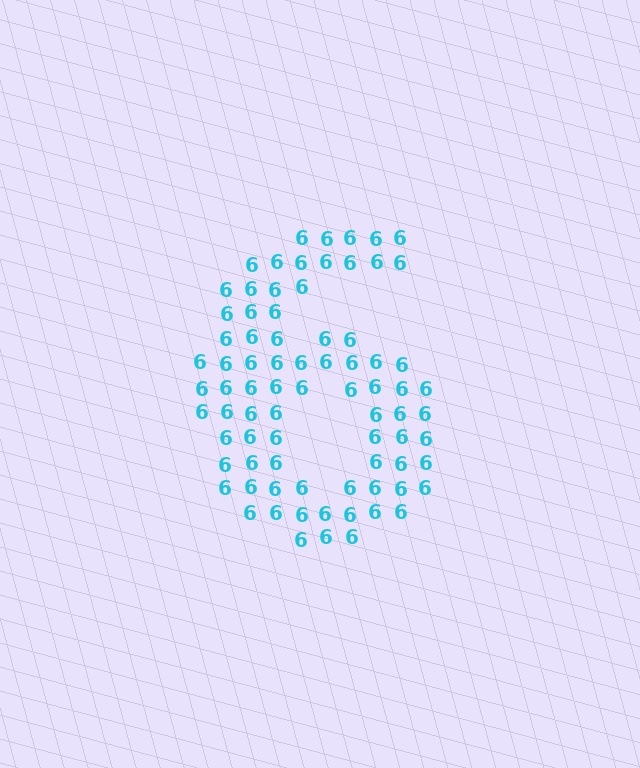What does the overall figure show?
The overall figure shows the digit 6.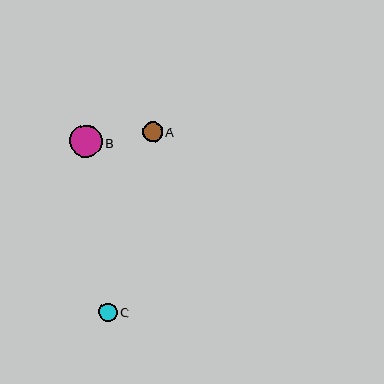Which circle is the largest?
Circle B is the largest with a size of approximately 33 pixels.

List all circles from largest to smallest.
From largest to smallest: B, A, C.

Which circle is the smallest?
Circle C is the smallest with a size of approximately 18 pixels.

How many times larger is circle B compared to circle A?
Circle B is approximately 1.7 times the size of circle A.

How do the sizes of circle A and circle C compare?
Circle A and circle C are approximately the same size.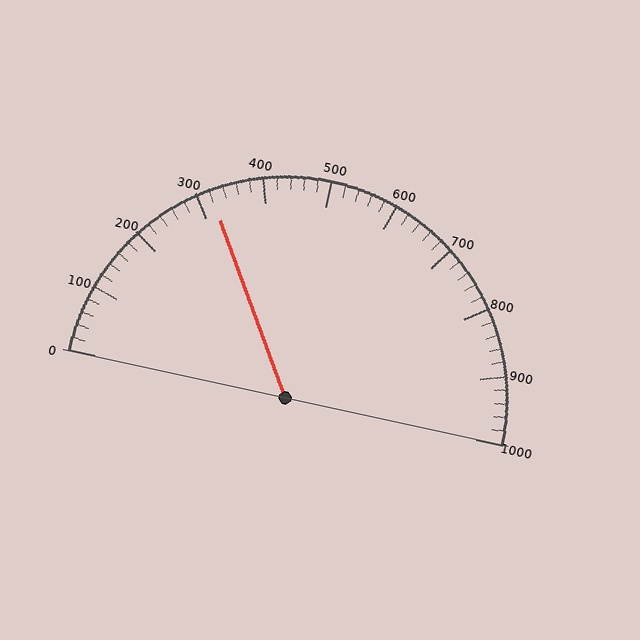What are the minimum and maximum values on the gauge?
The gauge ranges from 0 to 1000.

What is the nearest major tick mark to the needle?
The nearest major tick mark is 300.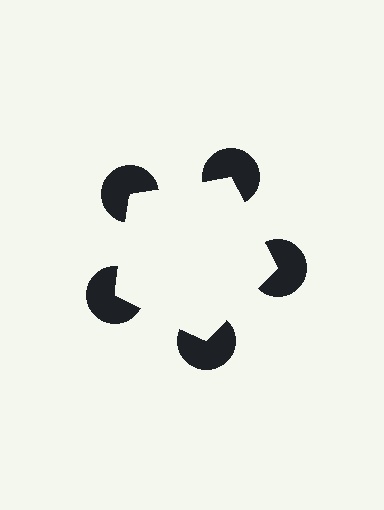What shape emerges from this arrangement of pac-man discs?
An illusory pentagon — its edges are inferred from the aligned wedge cuts in the pac-man discs, not physically drawn.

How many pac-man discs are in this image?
There are 5 — one at each vertex of the illusory pentagon.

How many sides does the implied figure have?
5 sides.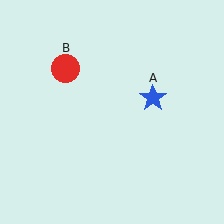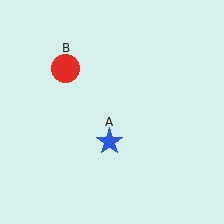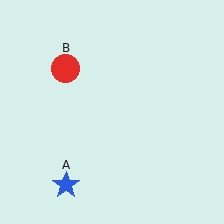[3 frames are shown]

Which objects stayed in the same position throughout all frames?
Red circle (object B) remained stationary.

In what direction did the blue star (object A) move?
The blue star (object A) moved down and to the left.